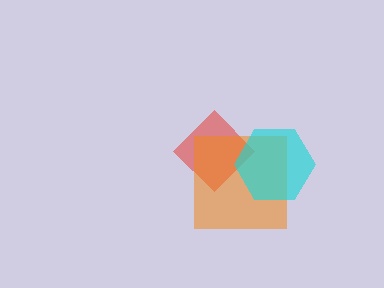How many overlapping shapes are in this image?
There are 3 overlapping shapes in the image.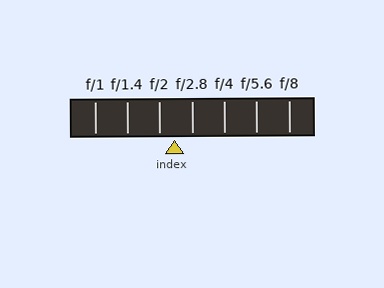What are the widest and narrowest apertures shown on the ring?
The widest aperture shown is f/1 and the narrowest is f/8.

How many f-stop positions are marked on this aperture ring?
There are 7 f-stop positions marked.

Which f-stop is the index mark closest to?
The index mark is closest to f/2.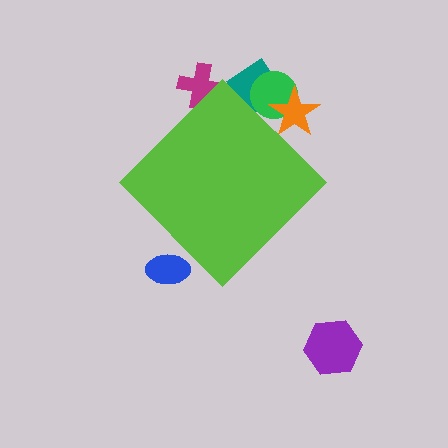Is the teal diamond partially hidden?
Yes, the teal diamond is partially hidden behind the lime diamond.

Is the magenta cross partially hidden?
Yes, the magenta cross is partially hidden behind the lime diamond.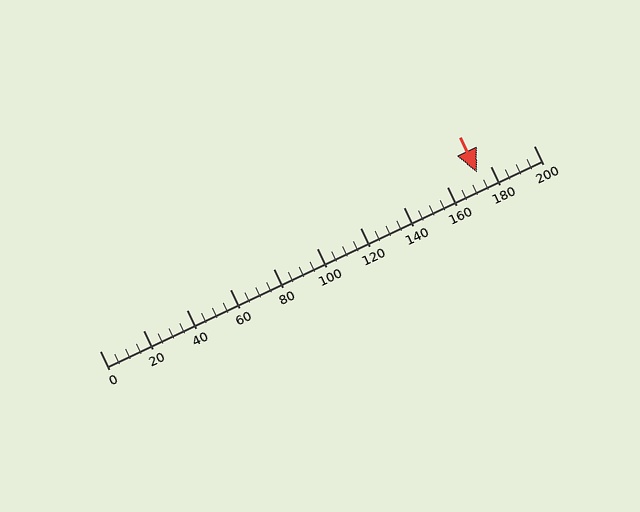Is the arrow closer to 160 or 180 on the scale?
The arrow is closer to 180.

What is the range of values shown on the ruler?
The ruler shows values from 0 to 200.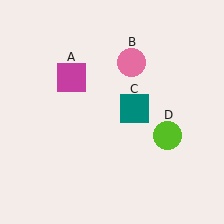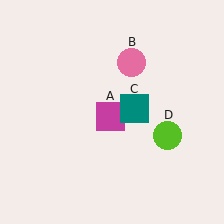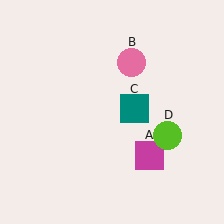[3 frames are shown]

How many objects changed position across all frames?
1 object changed position: magenta square (object A).